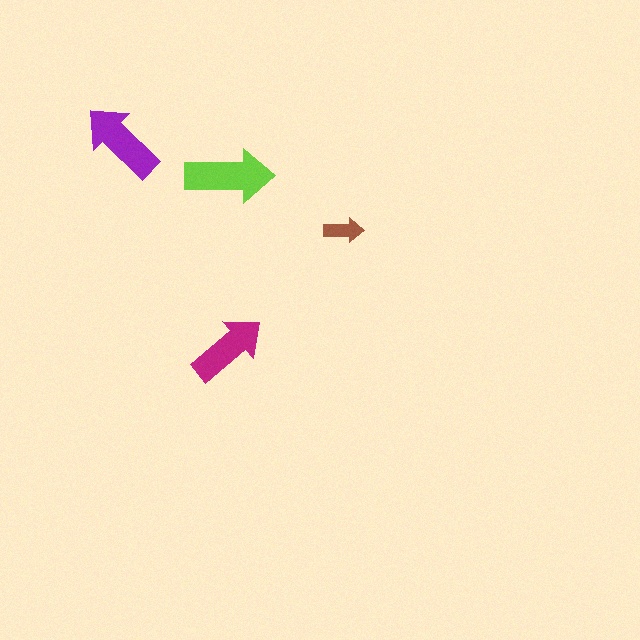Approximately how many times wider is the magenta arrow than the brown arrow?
About 2 times wider.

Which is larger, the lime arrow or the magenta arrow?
The lime one.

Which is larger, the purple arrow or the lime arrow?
The lime one.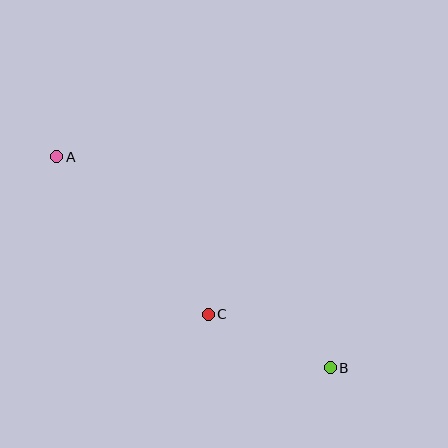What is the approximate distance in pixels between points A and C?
The distance between A and C is approximately 219 pixels.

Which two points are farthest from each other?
Points A and B are farthest from each other.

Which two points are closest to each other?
Points B and C are closest to each other.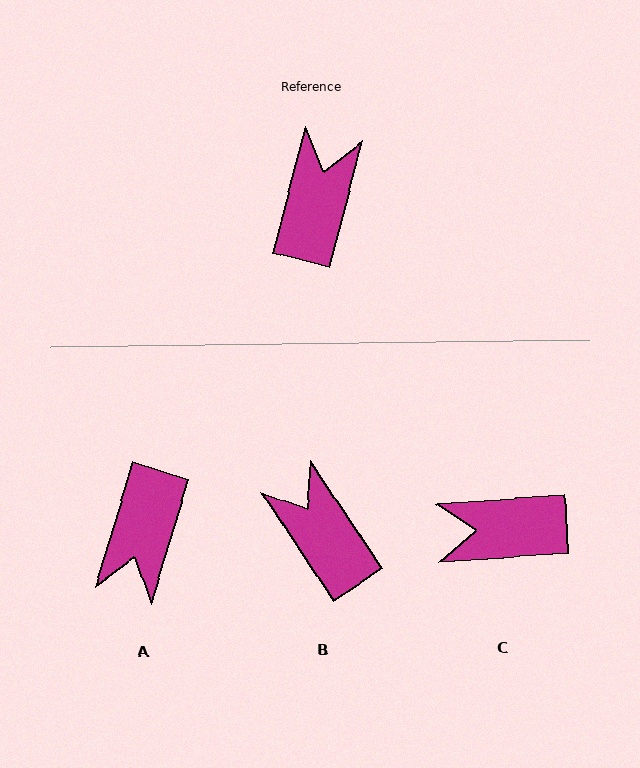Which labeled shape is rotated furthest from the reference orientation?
A, about 177 degrees away.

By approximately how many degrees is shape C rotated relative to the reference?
Approximately 108 degrees counter-clockwise.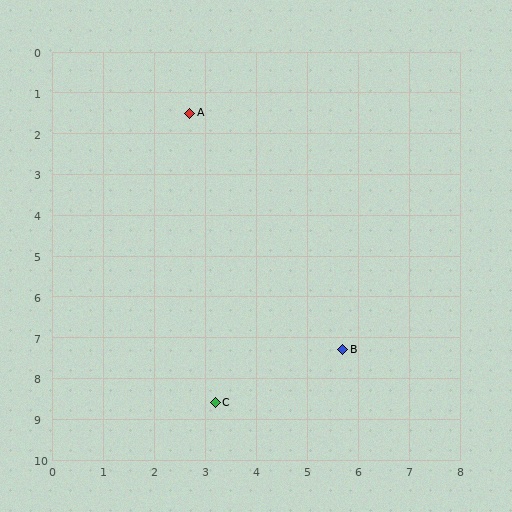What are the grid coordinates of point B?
Point B is at approximately (5.7, 7.3).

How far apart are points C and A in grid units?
Points C and A are about 7.1 grid units apart.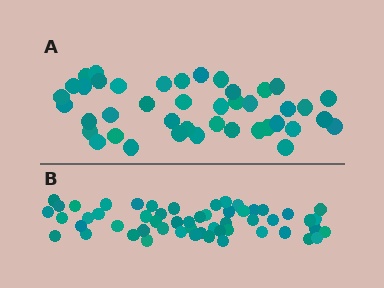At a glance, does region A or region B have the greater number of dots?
Region B (the bottom region) has more dots.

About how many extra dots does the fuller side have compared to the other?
Region B has approximately 15 more dots than region A.